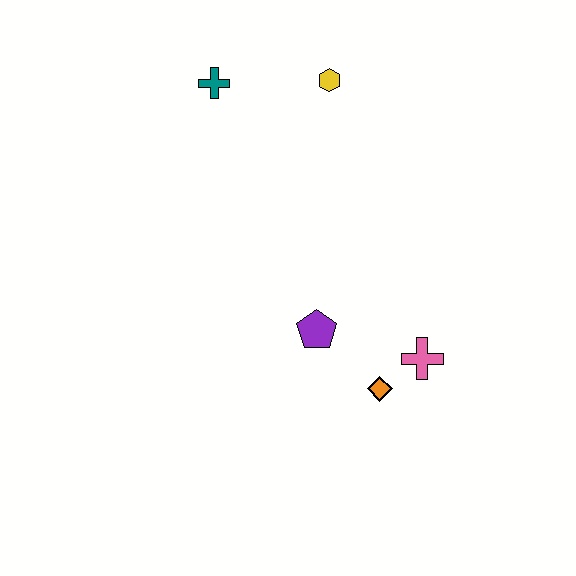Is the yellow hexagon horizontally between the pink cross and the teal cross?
Yes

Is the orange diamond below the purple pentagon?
Yes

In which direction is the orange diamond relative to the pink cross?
The orange diamond is to the left of the pink cross.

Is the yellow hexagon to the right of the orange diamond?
No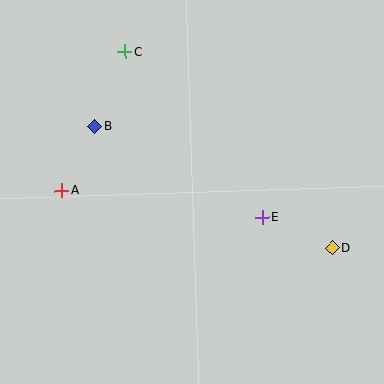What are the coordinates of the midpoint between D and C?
The midpoint between D and C is at (229, 150).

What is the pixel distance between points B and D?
The distance between B and D is 267 pixels.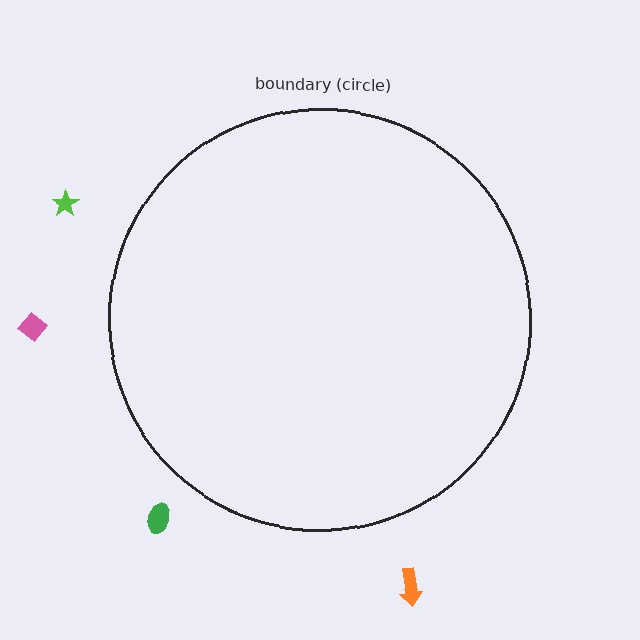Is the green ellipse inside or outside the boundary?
Outside.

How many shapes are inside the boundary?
0 inside, 4 outside.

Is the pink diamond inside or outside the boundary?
Outside.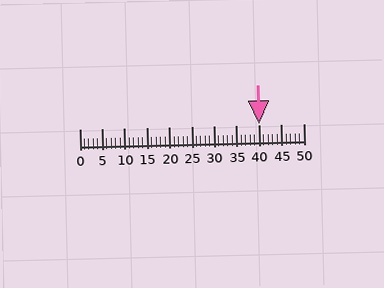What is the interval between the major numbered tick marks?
The major tick marks are spaced 5 units apart.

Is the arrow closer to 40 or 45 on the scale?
The arrow is closer to 40.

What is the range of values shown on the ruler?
The ruler shows values from 0 to 50.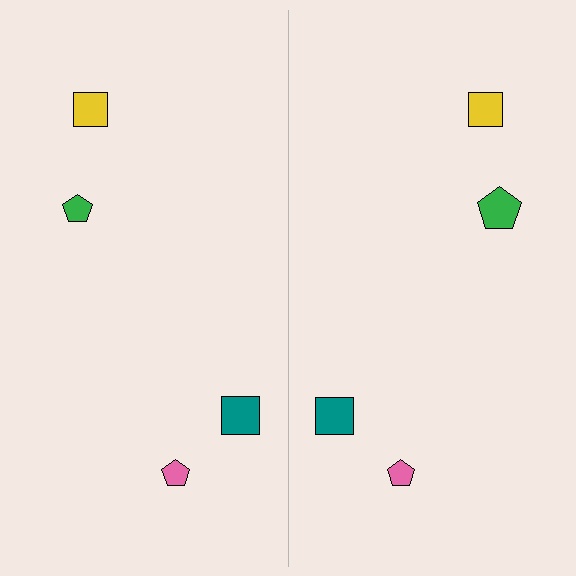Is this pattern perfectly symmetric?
No, the pattern is not perfectly symmetric. The green pentagon on the right side has a different size than its mirror counterpart.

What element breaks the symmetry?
The green pentagon on the right side has a different size than its mirror counterpart.